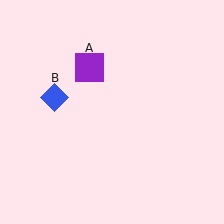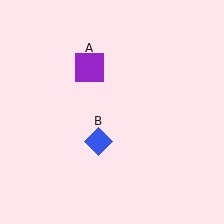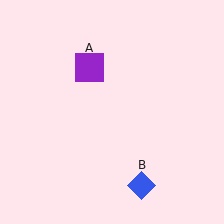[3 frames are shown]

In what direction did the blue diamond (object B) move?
The blue diamond (object B) moved down and to the right.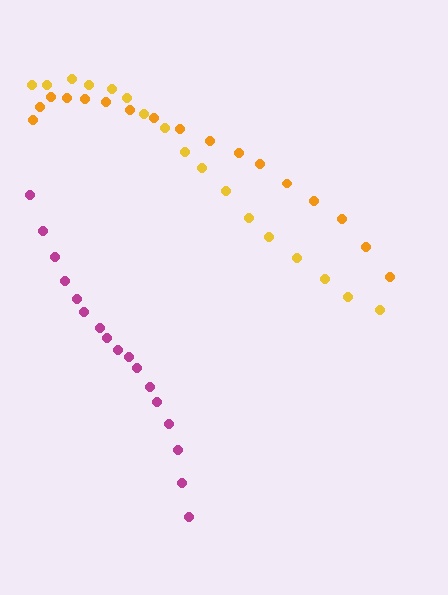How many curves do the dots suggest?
There are 3 distinct paths.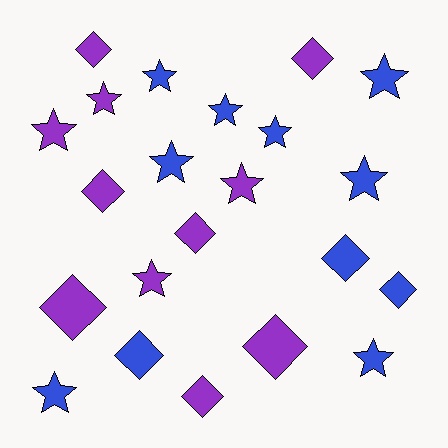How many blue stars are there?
There are 8 blue stars.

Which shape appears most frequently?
Star, with 12 objects.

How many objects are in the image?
There are 22 objects.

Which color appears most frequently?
Blue, with 11 objects.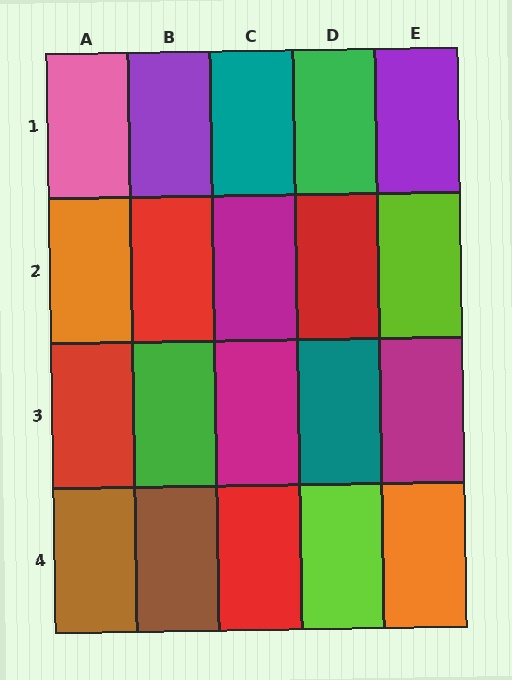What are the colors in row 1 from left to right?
Pink, purple, teal, green, purple.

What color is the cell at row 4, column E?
Orange.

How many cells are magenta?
3 cells are magenta.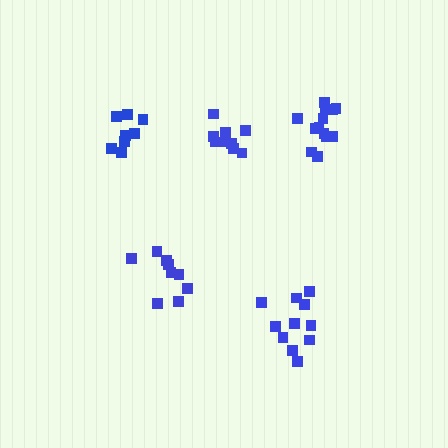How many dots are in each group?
Group 1: 9 dots, Group 2: 14 dots, Group 3: 11 dots, Group 4: 9 dots, Group 5: 8 dots (51 total).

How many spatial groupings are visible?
There are 5 spatial groupings.